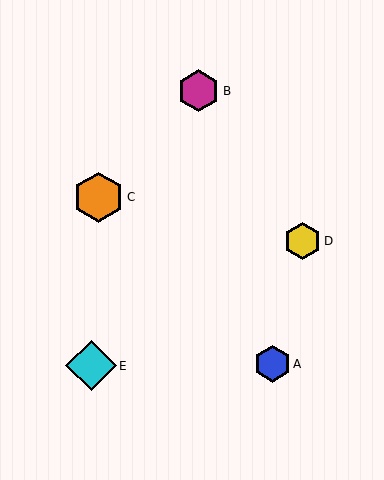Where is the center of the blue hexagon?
The center of the blue hexagon is at (272, 364).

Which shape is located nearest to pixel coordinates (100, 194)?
The orange hexagon (labeled C) at (99, 197) is nearest to that location.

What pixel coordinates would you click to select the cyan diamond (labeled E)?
Click at (91, 366) to select the cyan diamond E.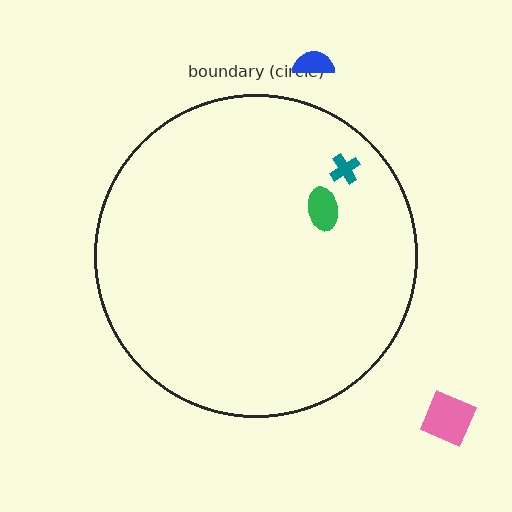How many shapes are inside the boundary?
2 inside, 2 outside.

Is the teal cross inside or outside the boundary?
Inside.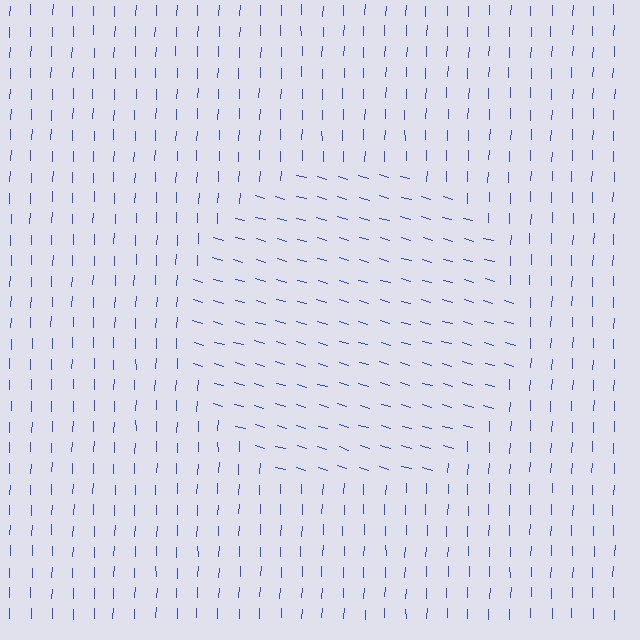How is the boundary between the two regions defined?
The boundary is defined purely by a change in line orientation (approximately 76 degrees difference). All lines are the same color and thickness.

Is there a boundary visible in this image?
Yes, there is a texture boundary formed by a change in line orientation.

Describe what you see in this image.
The image is filled with small blue line segments. A circle region in the image has lines oriented differently from the surrounding lines, creating a visible texture boundary.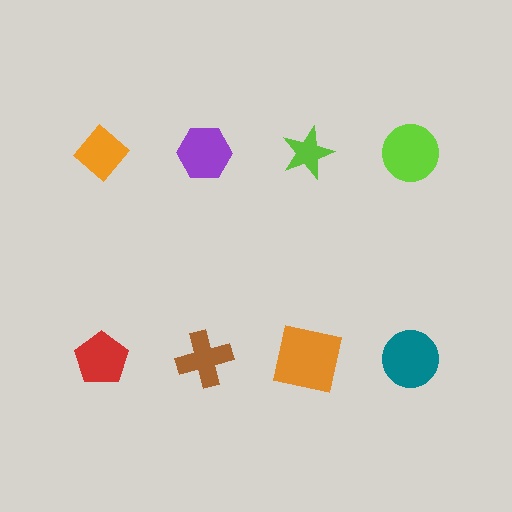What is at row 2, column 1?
A red pentagon.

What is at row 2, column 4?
A teal circle.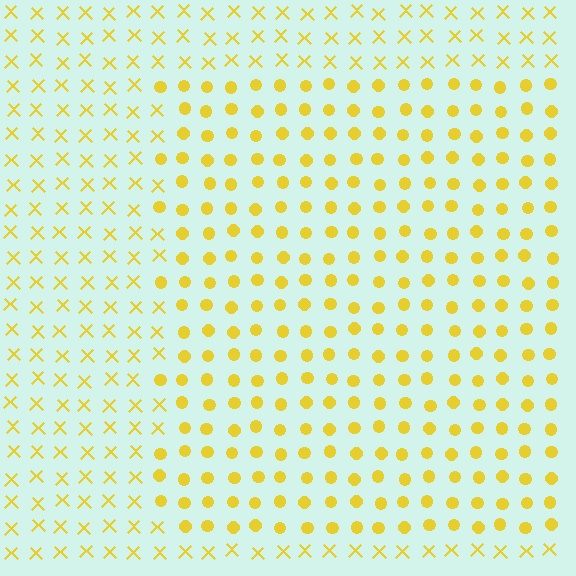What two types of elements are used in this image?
The image uses circles inside the rectangle region and X marks outside it.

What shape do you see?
I see a rectangle.